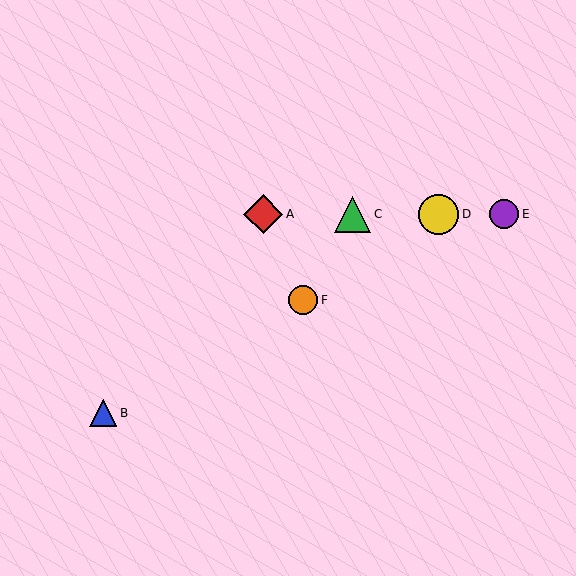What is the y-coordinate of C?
Object C is at y≈214.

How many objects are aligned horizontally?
4 objects (A, C, D, E) are aligned horizontally.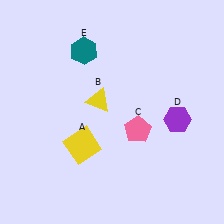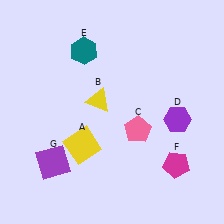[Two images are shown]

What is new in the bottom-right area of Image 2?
A magenta pentagon (F) was added in the bottom-right area of Image 2.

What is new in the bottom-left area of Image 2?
A purple square (G) was added in the bottom-left area of Image 2.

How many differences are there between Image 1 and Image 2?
There are 2 differences between the two images.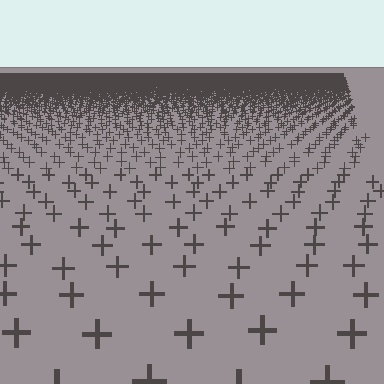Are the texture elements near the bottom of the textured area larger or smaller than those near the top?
Larger. Near the bottom, elements are closer to the viewer and appear at a bigger on-screen size.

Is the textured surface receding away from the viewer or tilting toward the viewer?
The surface is receding away from the viewer. Texture elements get smaller and denser toward the top.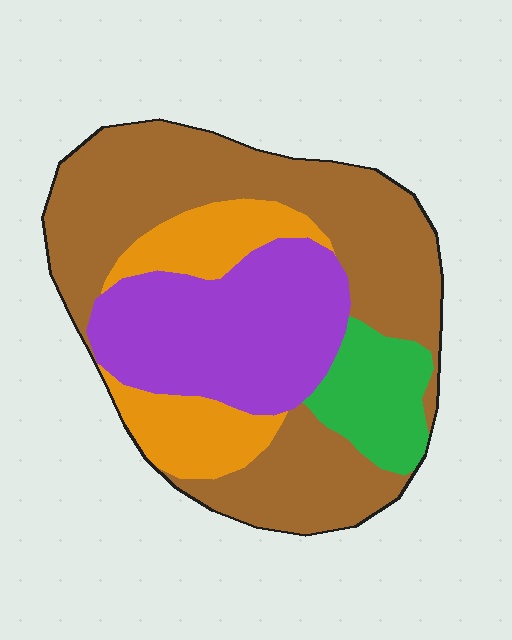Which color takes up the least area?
Green, at roughly 10%.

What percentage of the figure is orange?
Orange takes up about one sixth (1/6) of the figure.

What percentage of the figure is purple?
Purple covers roughly 25% of the figure.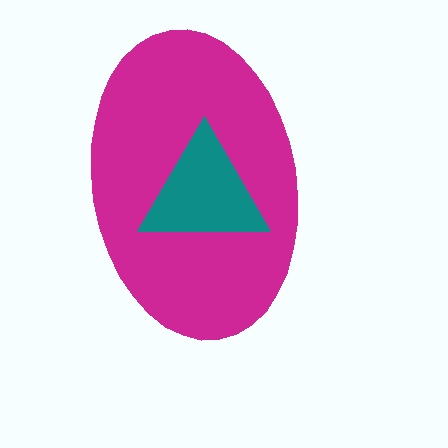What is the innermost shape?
The teal triangle.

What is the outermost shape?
The magenta ellipse.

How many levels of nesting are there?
2.